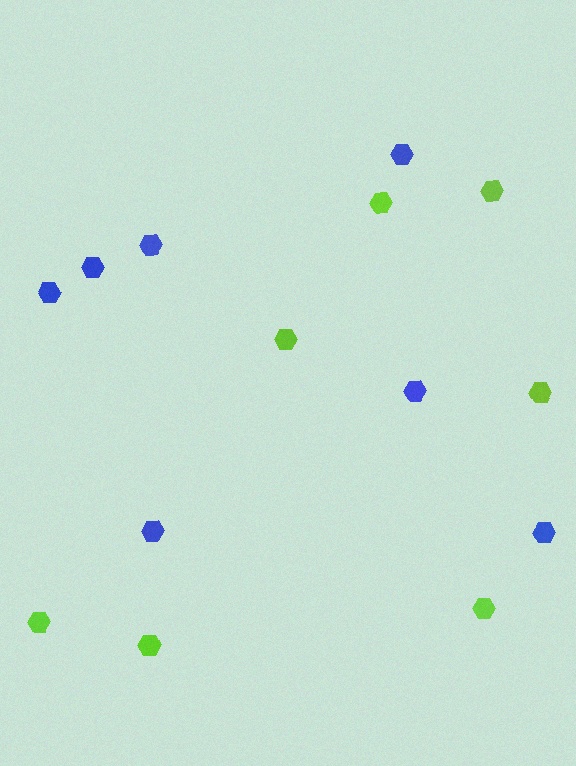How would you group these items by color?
There are 2 groups: one group of lime hexagons (7) and one group of blue hexagons (7).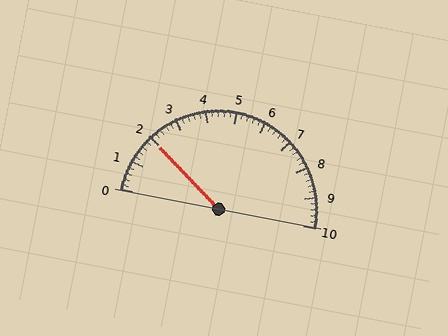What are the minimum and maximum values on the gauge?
The gauge ranges from 0 to 10.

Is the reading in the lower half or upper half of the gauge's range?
The reading is in the lower half of the range (0 to 10).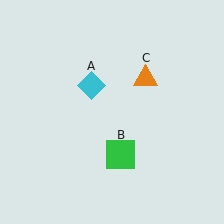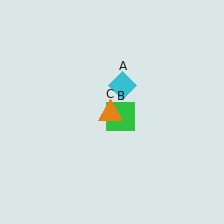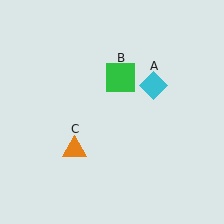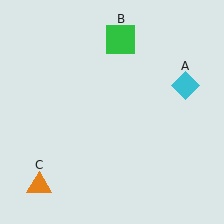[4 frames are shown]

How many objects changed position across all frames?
3 objects changed position: cyan diamond (object A), green square (object B), orange triangle (object C).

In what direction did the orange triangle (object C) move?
The orange triangle (object C) moved down and to the left.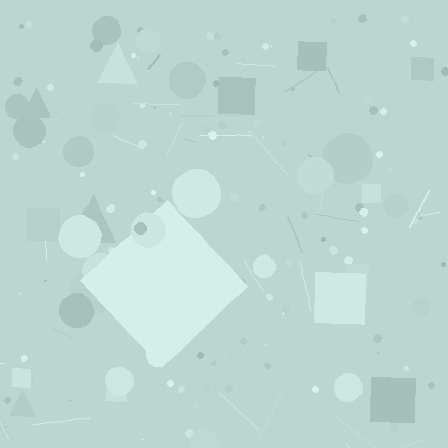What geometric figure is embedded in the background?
A diamond is embedded in the background.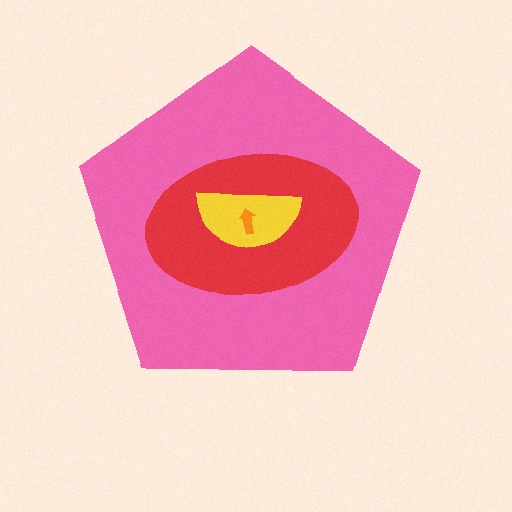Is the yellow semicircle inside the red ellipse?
Yes.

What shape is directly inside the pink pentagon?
The red ellipse.